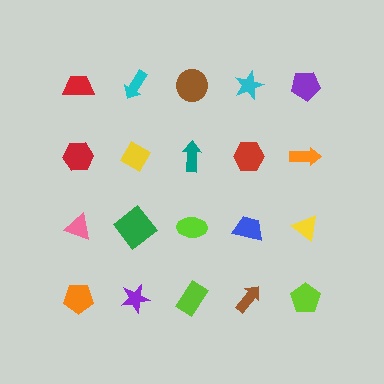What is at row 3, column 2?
A green diamond.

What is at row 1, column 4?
A cyan star.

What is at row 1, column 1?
A red trapezoid.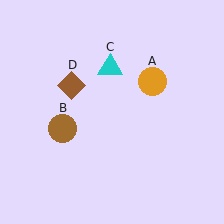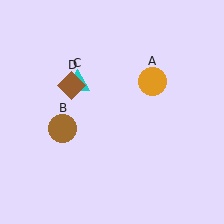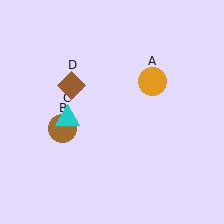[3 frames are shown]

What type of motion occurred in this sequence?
The cyan triangle (object C) rotated counterclockwise around the center of the scene.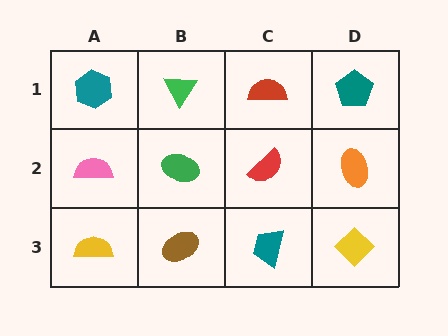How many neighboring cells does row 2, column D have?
3.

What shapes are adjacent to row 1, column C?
A red semicircle (row 2, column C), a green triangle (row 1, column B), a teal pentagon (row 1, column D).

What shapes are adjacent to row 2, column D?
A teal pentagon (row 1, column D), a yellow diamond (row 3, column D), a red semicircle (row 2, column C).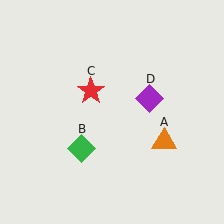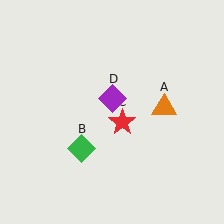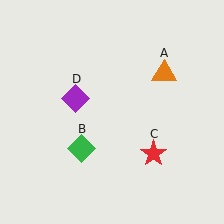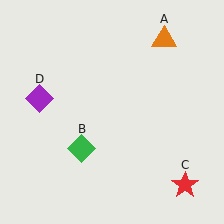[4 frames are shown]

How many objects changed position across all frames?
3 objects changed position: orange triangle (object A), red star (object C), purple diamond (object D).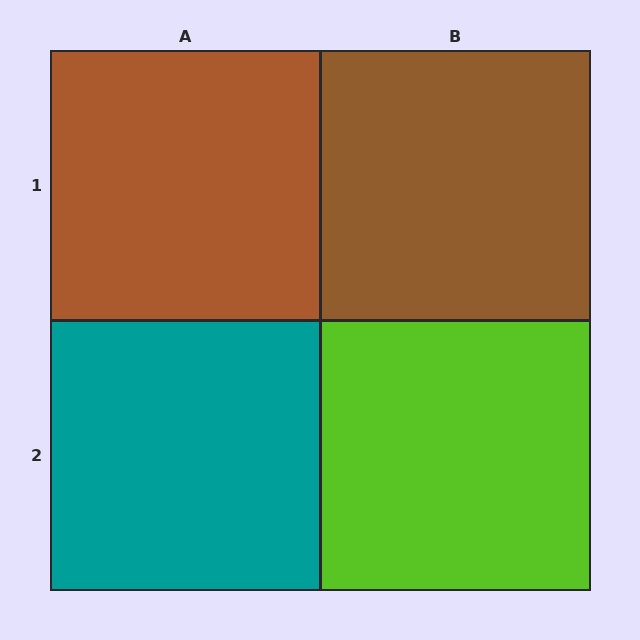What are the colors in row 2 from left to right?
Teal, lime.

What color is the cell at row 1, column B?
Brown.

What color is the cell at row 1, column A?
Brown.